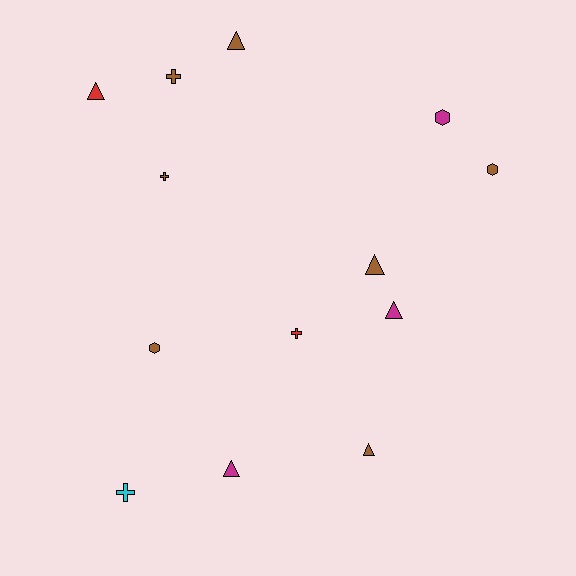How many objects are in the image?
There are 13 objects.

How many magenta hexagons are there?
There is 1 magenta hexagon.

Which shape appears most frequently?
Triangle, with 6 objects.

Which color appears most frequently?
Brown, with 7 objects.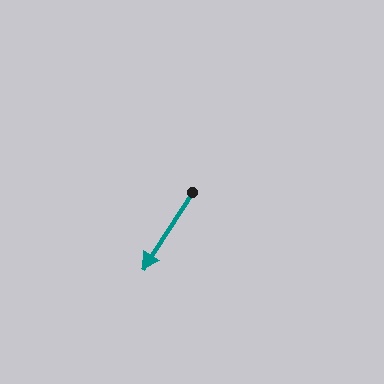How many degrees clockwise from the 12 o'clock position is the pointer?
Approximately 212 degrees.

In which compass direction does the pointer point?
Southwest.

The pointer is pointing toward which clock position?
Roughly 7 o'clock.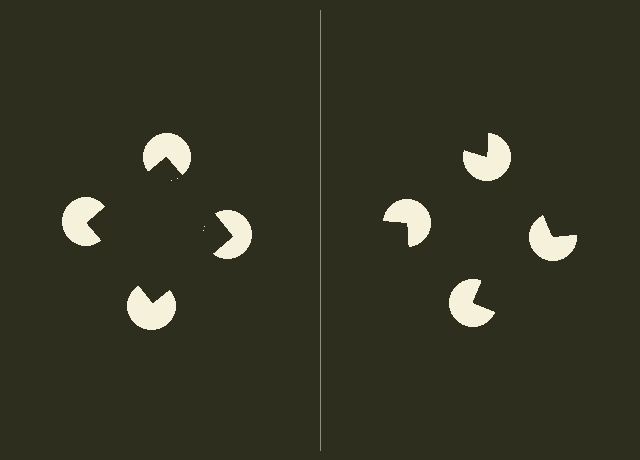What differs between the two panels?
The pac-man discs are positioned identically on both sides; only the wedge orientations differ. On the left they align to a square; on the right they are misaligned.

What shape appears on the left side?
An illusory square.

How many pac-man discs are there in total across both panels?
8 — 4 on each side.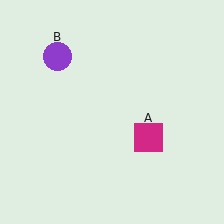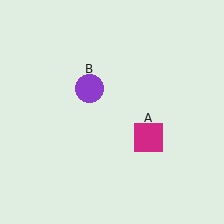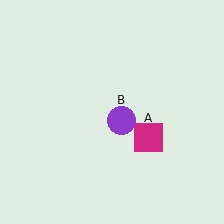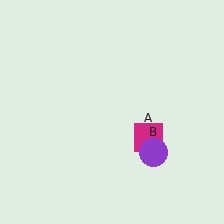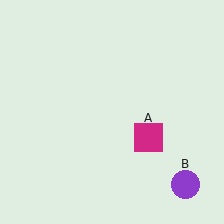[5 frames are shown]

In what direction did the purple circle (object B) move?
The purple circle (object B) moved down and to the right.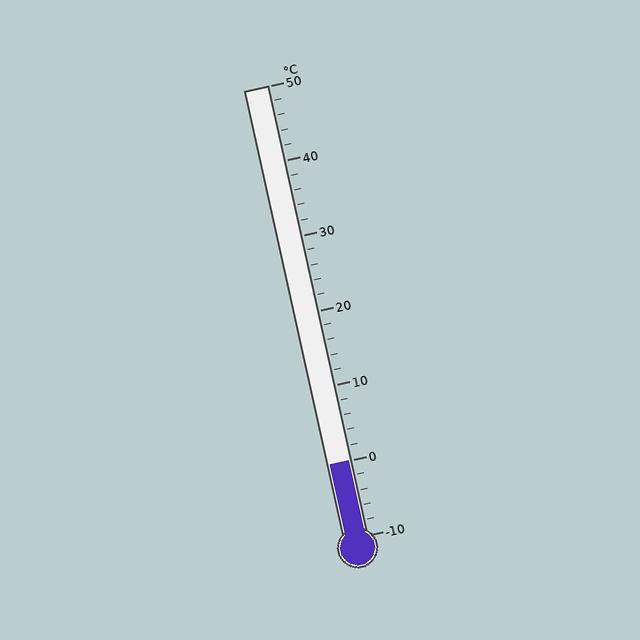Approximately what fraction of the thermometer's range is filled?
The thermometer is filled to approximately 15% of its range.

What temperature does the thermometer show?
The thermometer shows approximately 0°C.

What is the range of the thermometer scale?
The thermometer scale ranges from -10°C to 50°C.